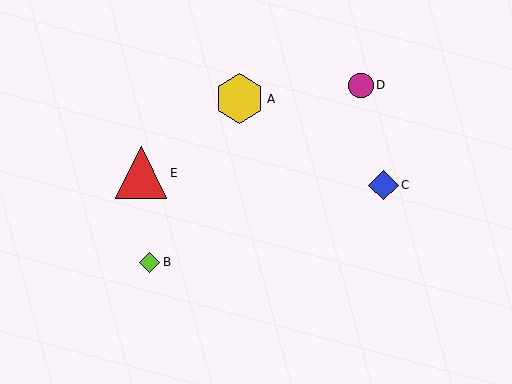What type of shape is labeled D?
Shape D is a magenta circle.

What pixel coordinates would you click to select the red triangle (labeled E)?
Click at (141, 173) to select the red triangle E.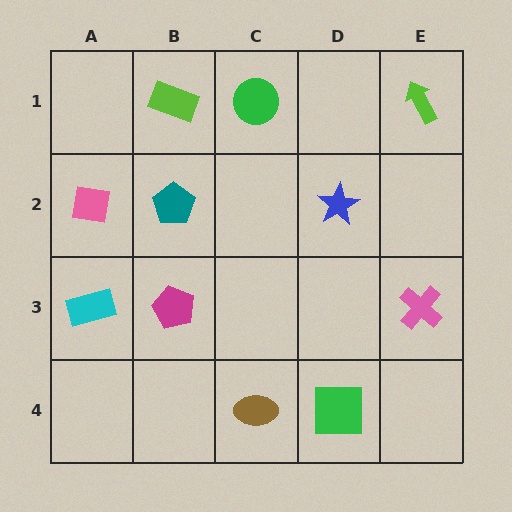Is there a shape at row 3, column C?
No, that cell is empty.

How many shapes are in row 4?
2 shapes.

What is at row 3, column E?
A pink cross.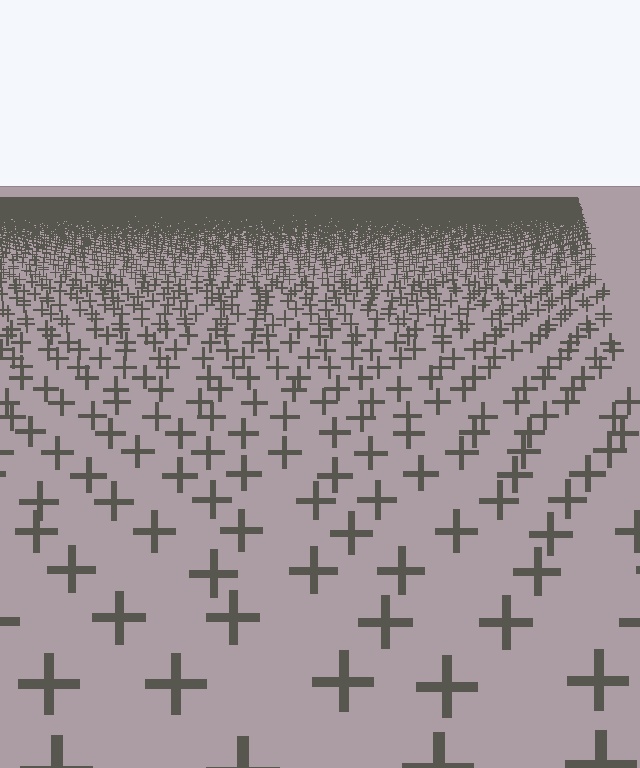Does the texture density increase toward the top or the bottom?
Density increases toward the top.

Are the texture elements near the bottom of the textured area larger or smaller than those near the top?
Larger. Near the bottom, elements are closer to the viewer and appear at a bigger on-screen size.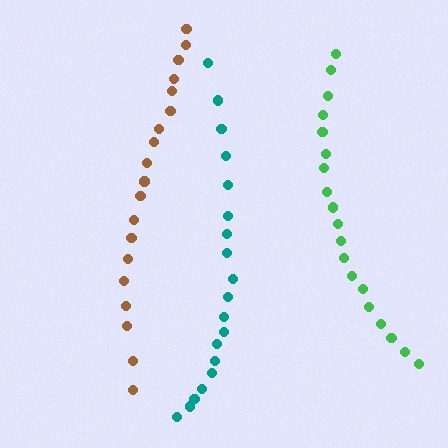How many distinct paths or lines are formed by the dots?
There are 3 distinct paths.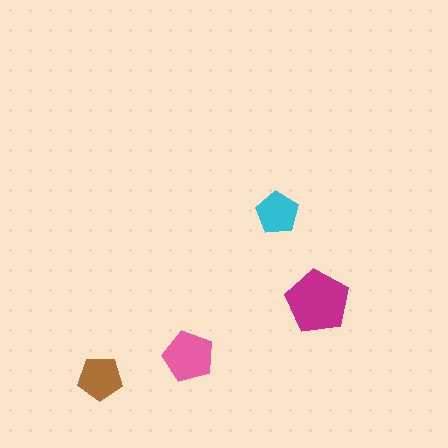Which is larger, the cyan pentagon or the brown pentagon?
The brown one.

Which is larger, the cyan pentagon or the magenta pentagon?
The magenta one.